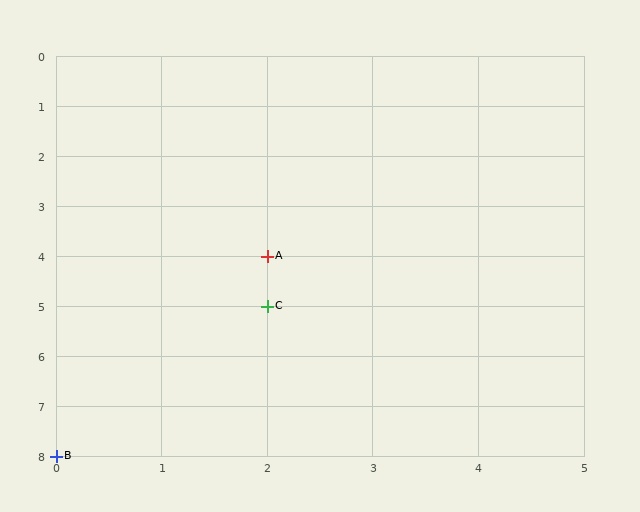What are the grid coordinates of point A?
Point A is at grid coordinates (2, 4).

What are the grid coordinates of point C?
Point C is at grid coordinates (2, 5).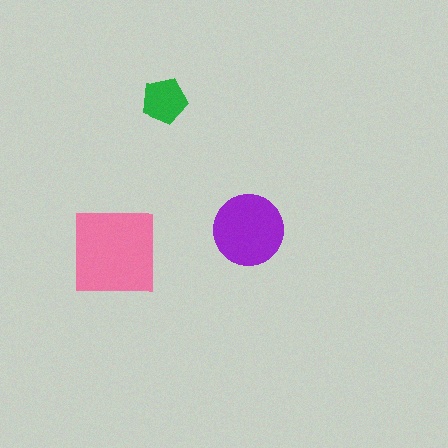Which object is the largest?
The pink square.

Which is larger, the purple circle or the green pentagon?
The purple circle.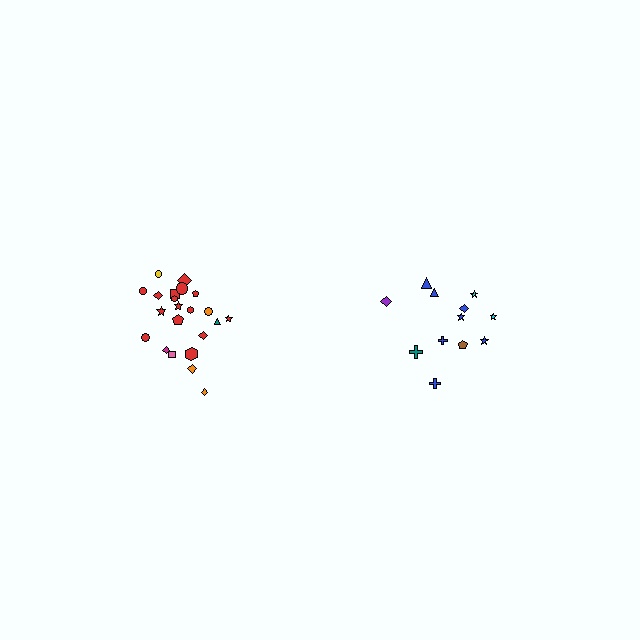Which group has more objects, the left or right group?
The left group.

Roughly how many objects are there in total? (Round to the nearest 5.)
Roughly 35 objects in total.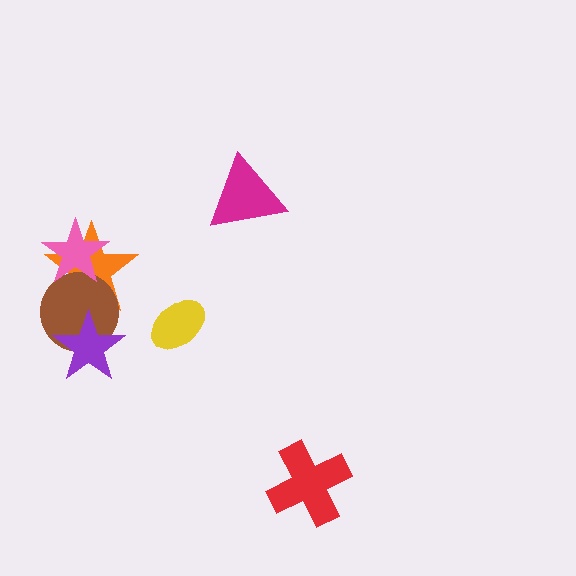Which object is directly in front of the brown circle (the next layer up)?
The pink star is directly in front of the brown circle.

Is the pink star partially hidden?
No, no other shape covers it.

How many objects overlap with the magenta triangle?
0 objects overlap with the magenta triangle.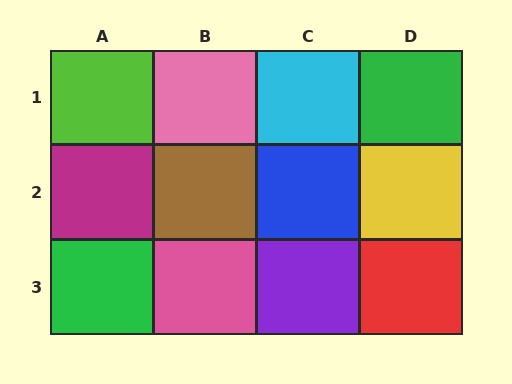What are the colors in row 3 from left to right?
Green, pink, purple, red.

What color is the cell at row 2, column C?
Blue.